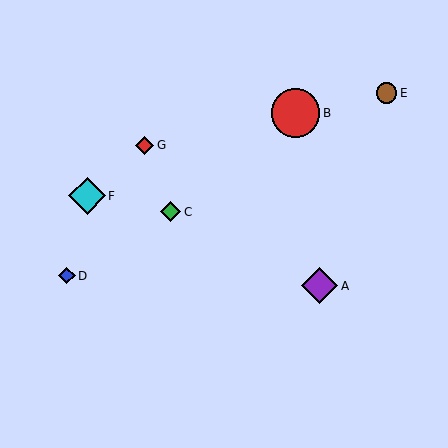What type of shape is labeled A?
Shape A is a purple diamond.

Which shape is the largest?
The red circle (labeled B) is the largest.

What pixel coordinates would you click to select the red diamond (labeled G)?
Click at (145, 145) to select the red diamond G.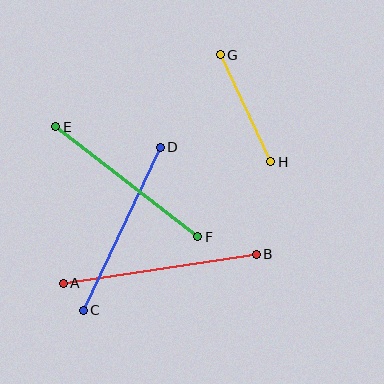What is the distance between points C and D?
The distance is approximately 181 pixels.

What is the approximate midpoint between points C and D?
The midpoint is at approximately (122, 229) pixels.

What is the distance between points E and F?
The distance is approximately 180 pixels.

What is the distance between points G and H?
The distance is approximately 118 pixels.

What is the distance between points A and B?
The distance is approximately 195 pixels.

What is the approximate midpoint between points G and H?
The midpoint is at approximately (245, 108) pixels.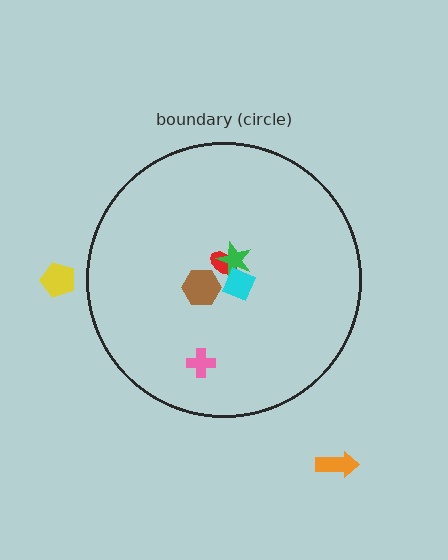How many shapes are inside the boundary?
5 inside, 2 outside.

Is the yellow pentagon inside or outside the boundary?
Outside.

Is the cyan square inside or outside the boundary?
Inside.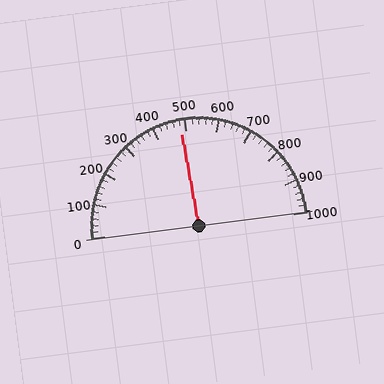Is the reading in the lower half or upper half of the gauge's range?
The reading is in the lower half of the range (0 to 1000).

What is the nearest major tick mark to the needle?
The nearest major tick mark is 500.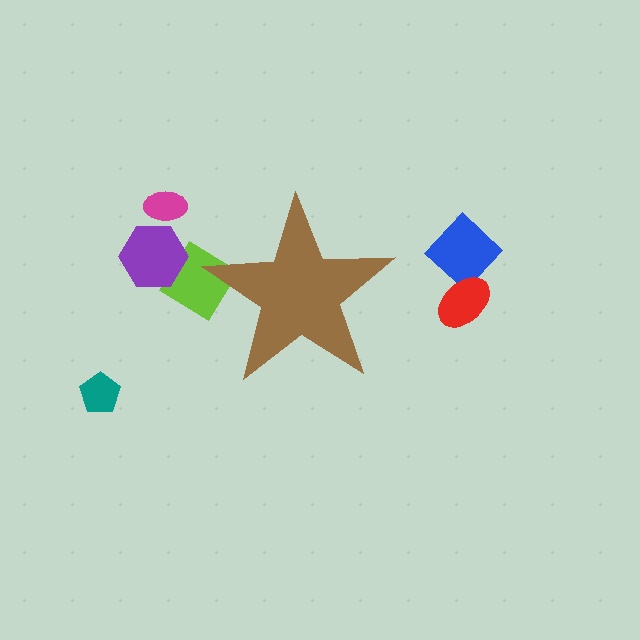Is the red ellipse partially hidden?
No, the red ellipse is fully visible.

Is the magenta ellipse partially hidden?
No, the magenta ellipse is fully visible.